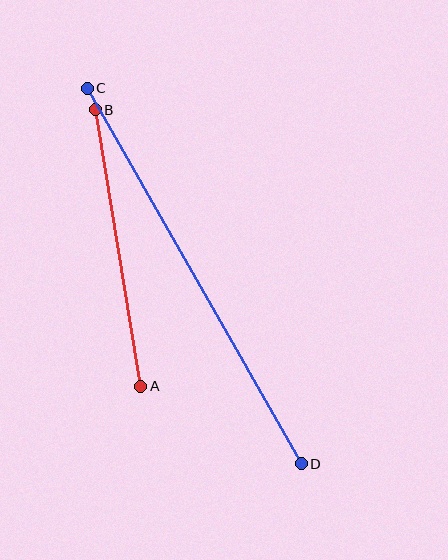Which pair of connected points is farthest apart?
Points C and D are farthest apart.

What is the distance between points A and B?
The distance is approximately 280 pixels.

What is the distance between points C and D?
The distance is approximately 432 pixels.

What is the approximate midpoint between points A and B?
The midpoint is at approximately (118, 248) pixels.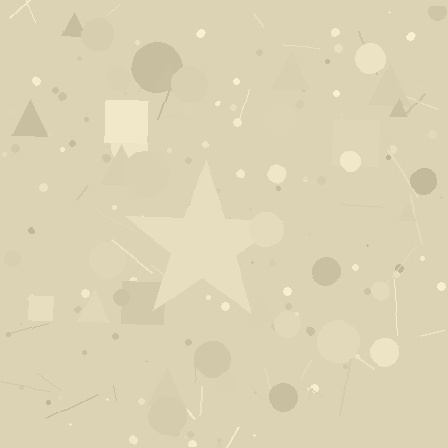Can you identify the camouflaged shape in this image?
The camouflaged shape is a star.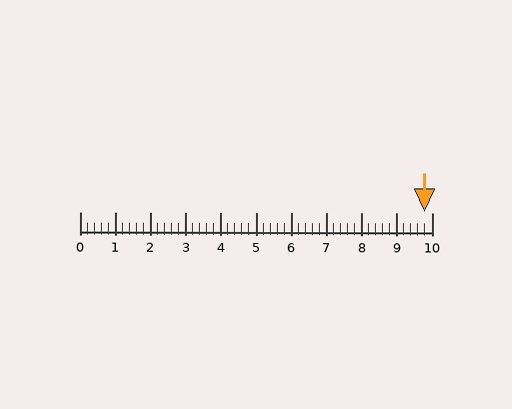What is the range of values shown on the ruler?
The ruler shows values from 0 to 10.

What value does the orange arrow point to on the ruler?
The orange arrow points to approximately 9.8.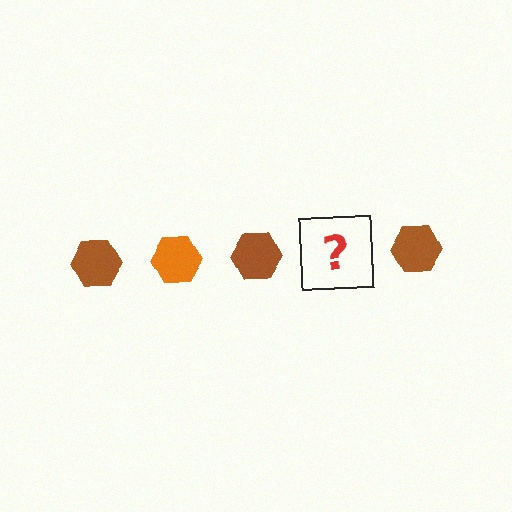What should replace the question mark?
The question mark should be replaced with an orange hexagon.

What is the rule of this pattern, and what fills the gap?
The rule is that the pattern cycles through brown, orange hexagons. The gap should be filled with an orange hexagon.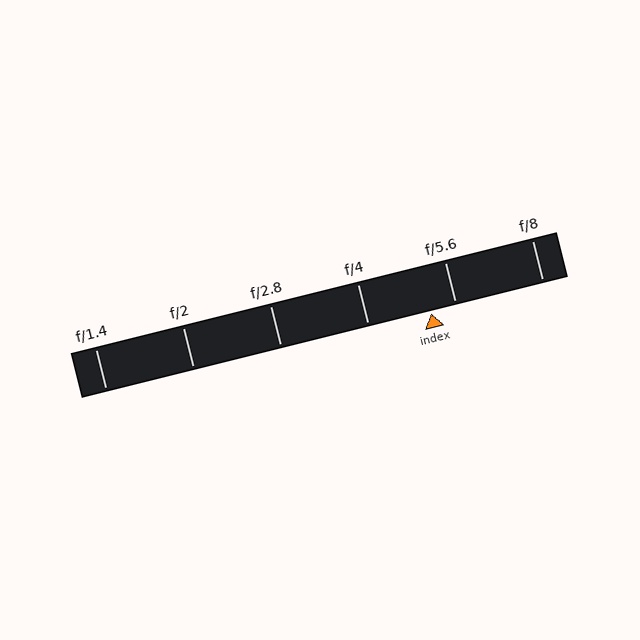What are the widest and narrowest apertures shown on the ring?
The widest aperture shown is f/1.4 and the narrowest is f/8.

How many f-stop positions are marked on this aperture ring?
There are 6 f-stop positions marked.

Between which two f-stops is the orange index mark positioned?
The index mark is between f/4 and f/5.6.